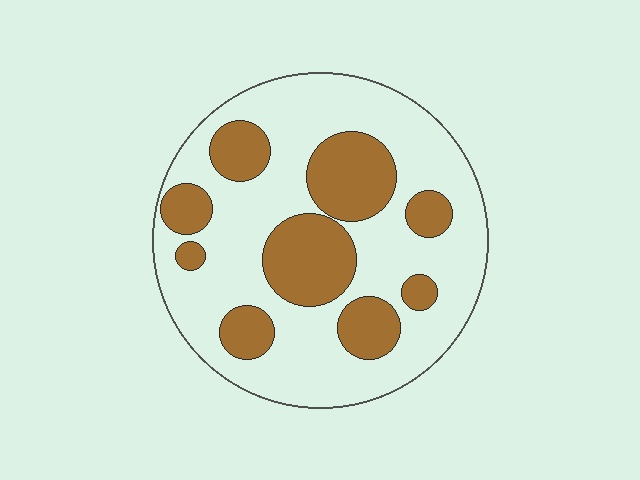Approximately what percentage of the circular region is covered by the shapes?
Approximately 30%.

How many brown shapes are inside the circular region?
9.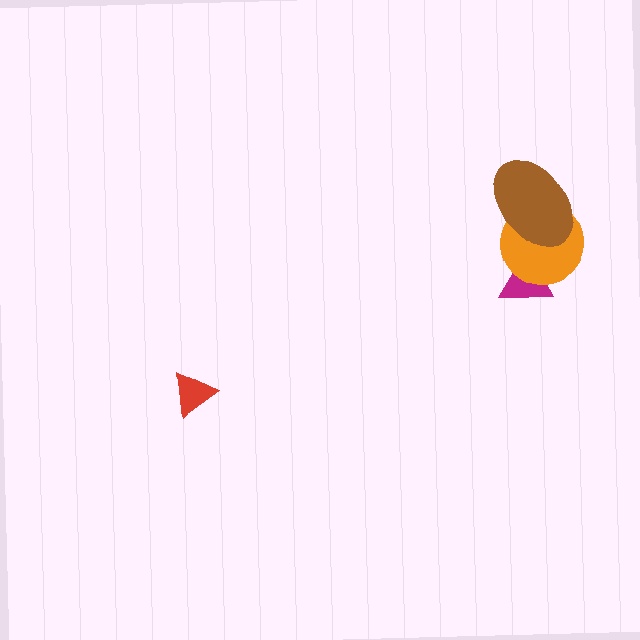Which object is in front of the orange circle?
The brown ellipse is in front of the orange circle.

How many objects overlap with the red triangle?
0 objects overlap with the red triangle.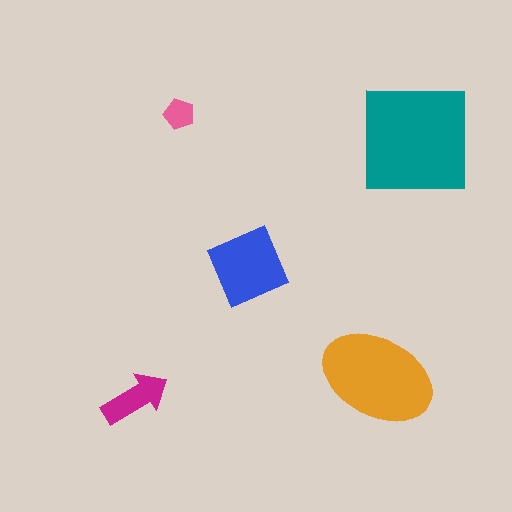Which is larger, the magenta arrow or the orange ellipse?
The orange ellipse.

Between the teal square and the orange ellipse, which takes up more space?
The teal square.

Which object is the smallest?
The pink pentagon.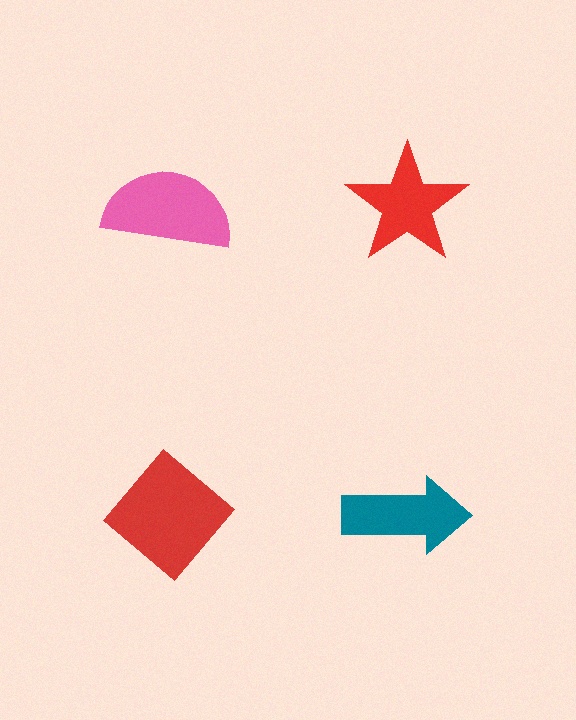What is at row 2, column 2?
A teal arrow.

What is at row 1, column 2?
A red star.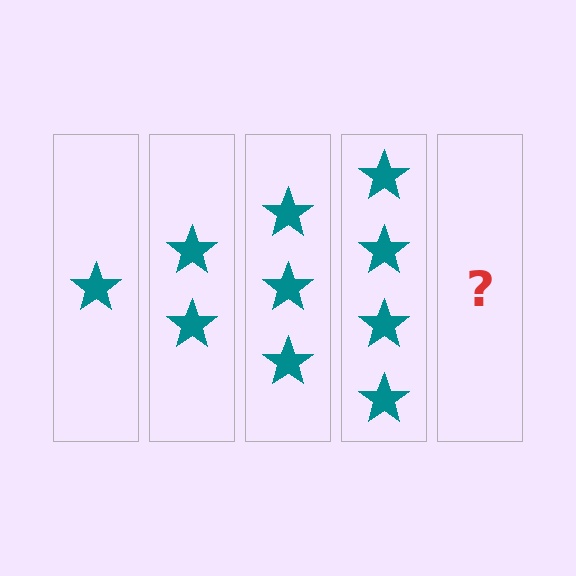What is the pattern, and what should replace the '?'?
The pattern is that each step adds one more star. The '?' should be 5 stars.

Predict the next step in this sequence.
The next step is 5 stars.